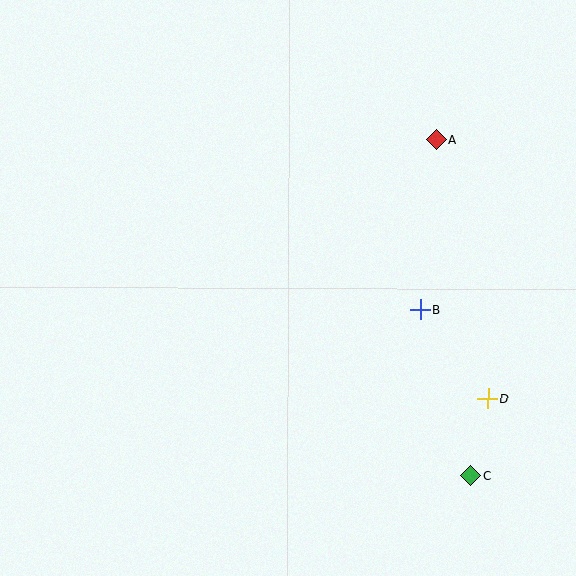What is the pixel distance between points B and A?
The distance between B and A is 171 pixels.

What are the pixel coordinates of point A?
Point A is at (436, 139).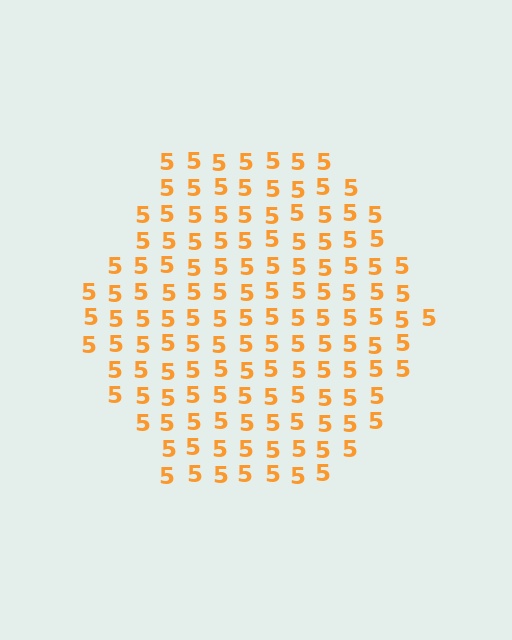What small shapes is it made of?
It is made of small digit 5's.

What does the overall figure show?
The overall figure shows a hexagon.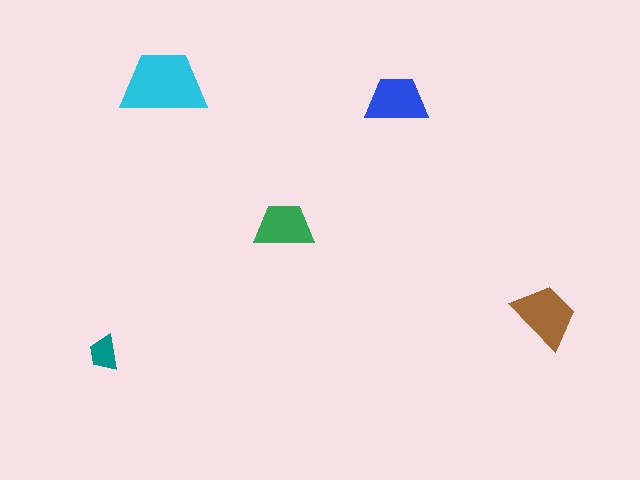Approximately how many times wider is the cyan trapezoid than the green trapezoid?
About 1.5 times wider.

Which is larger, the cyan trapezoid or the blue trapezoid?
The cyan one.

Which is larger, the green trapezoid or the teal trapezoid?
The green one.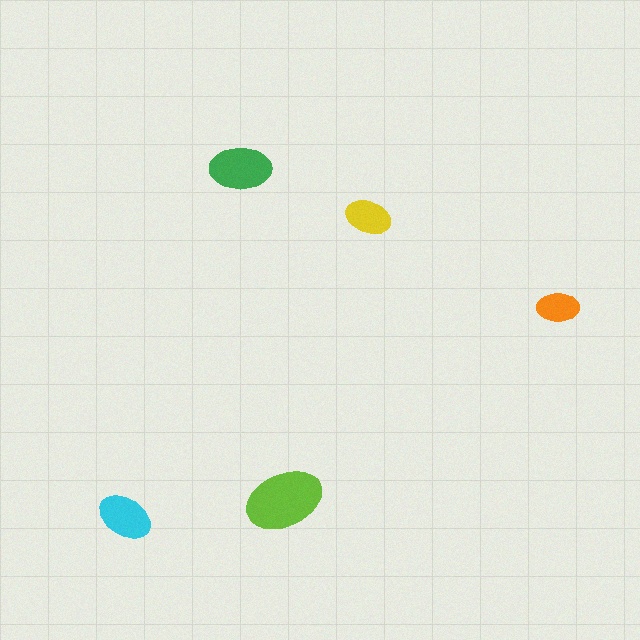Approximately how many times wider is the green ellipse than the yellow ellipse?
About 1.5 times wider.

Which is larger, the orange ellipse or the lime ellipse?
The lime one.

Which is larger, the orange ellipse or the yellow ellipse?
The yellow one.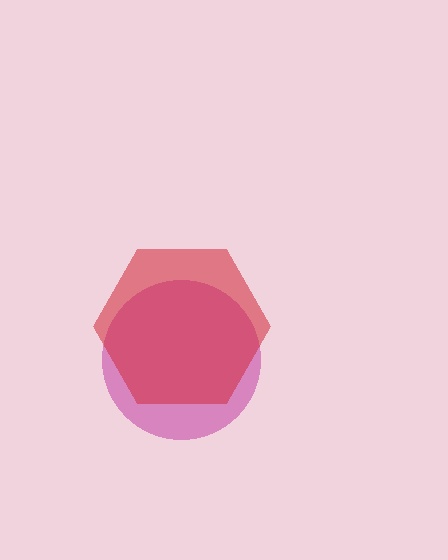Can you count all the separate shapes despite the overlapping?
Yes, there are 2 separate shapes.